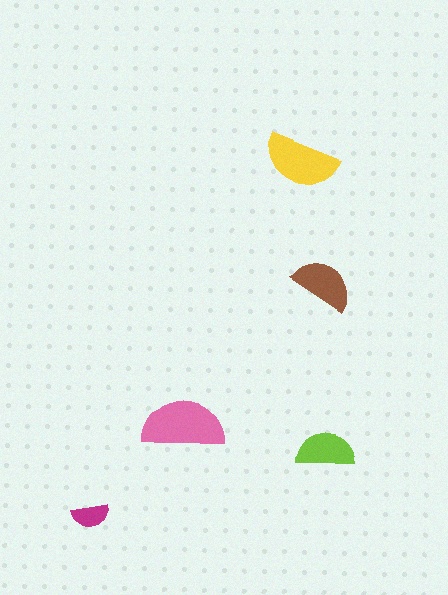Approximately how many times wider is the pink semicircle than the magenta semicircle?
About 2 times wider.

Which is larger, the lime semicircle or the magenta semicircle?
The lime one.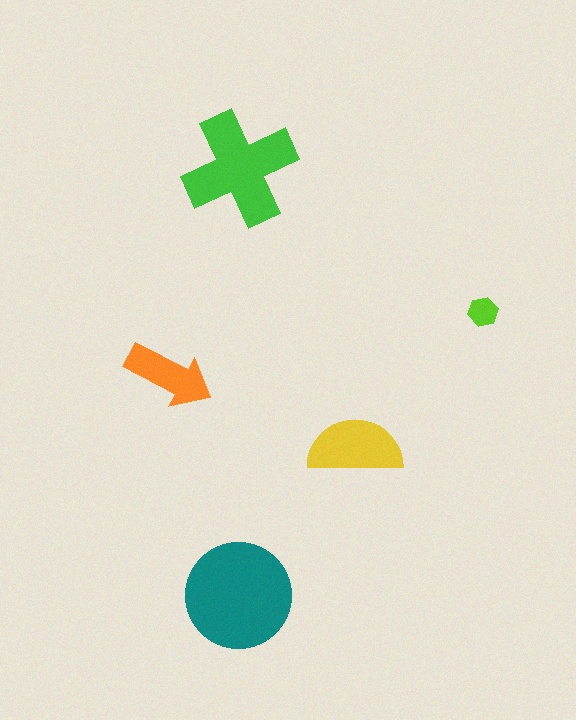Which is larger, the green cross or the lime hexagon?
The green cross.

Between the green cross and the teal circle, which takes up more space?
The teal circle.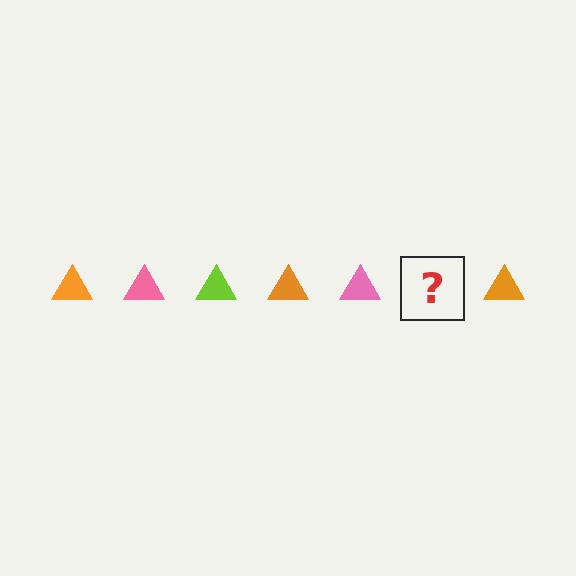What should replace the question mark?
The question mark should be replaced with a lime triangle.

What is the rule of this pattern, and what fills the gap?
The rule is that the pattern cycles through orange, pink, lime triangles. The gap should be filled with a lime triangle.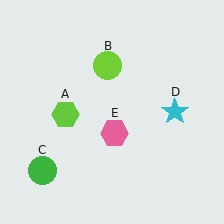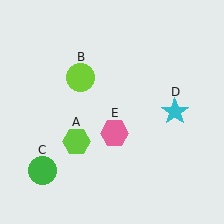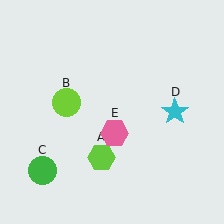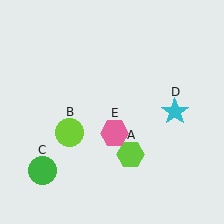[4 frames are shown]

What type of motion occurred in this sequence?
The lime hexagon (object A), lime circle (object B) rotated counterclockwise around the center of the scene.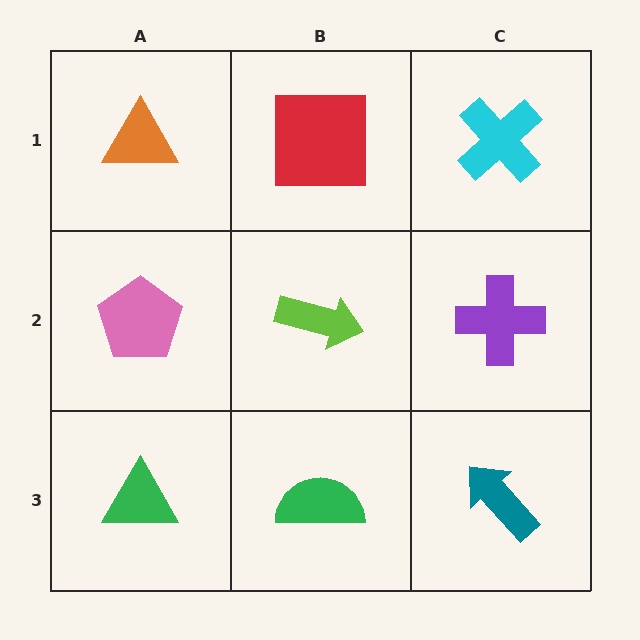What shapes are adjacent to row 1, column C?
A purple cross (row 2, column C), a red square (row 1, column B).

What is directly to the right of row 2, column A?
A lime arrow.